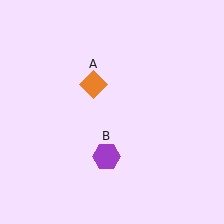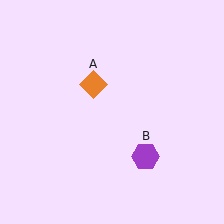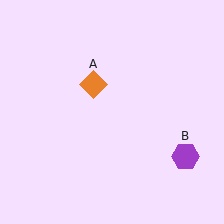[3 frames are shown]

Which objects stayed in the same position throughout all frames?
Orange diamond (object A) remained stationary.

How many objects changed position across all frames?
1 object changed position: purple hexagon (object B).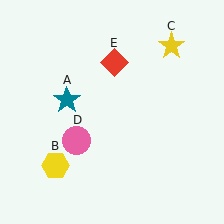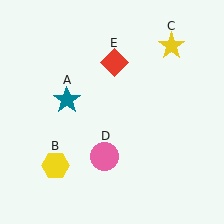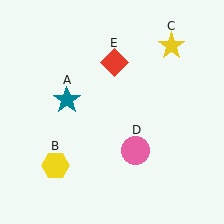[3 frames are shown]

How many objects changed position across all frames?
1 object changed position: pink circle (object D).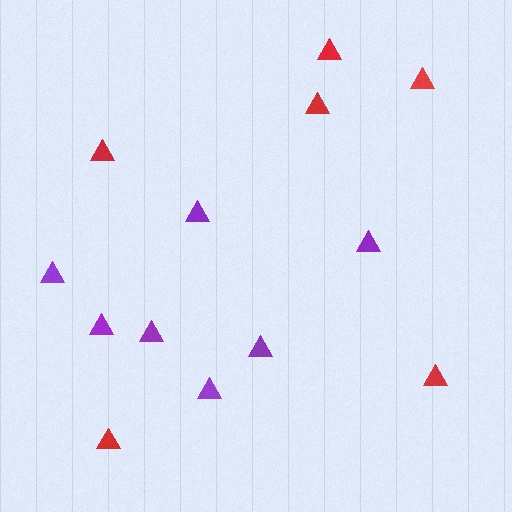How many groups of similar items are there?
There are 2 groups: one group of red triangles (6) and one group of purple triangles (7).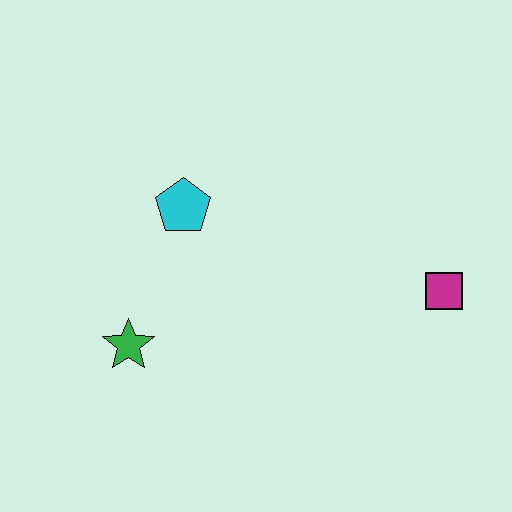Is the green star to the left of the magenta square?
Yes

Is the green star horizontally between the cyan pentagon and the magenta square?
No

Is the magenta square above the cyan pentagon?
No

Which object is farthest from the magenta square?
The green star is farthest from the magenta square.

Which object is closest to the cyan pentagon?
The green star is closest to the cyan pentagon.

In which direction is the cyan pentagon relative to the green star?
The cyan pentagon is above the green star.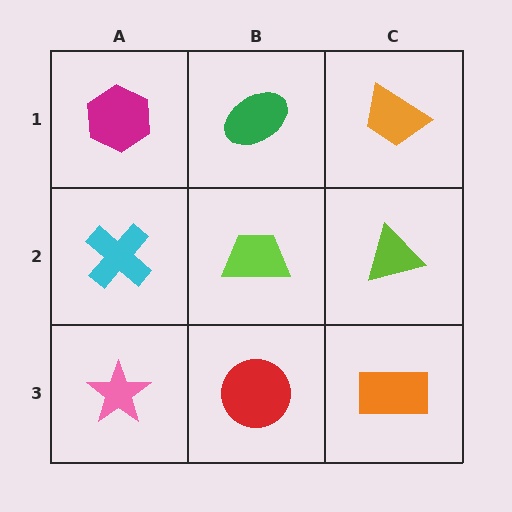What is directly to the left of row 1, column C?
A green ellipse.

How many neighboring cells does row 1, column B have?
3.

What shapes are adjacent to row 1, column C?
A lime triangle (row 2, column C), a green ellipse (row 1, column B).